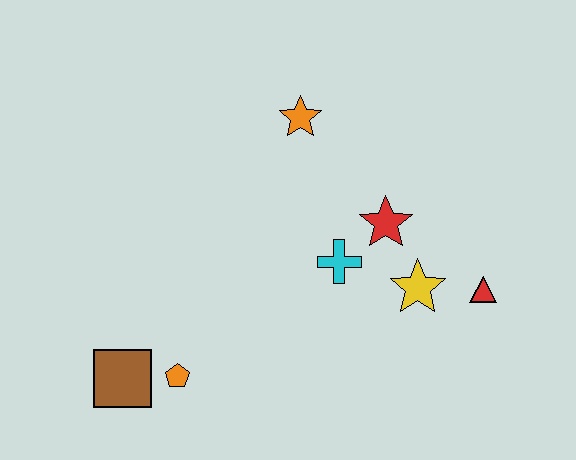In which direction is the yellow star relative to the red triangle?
The yellow star is to the left of the red triangle.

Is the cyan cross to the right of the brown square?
Yes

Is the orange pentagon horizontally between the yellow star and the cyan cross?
No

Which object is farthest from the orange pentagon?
The red triangle is farthest from the orange pentagon.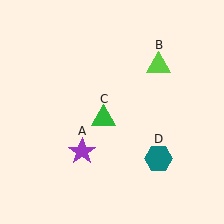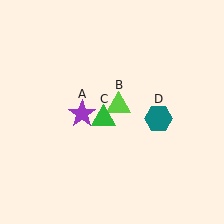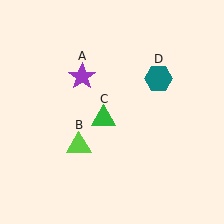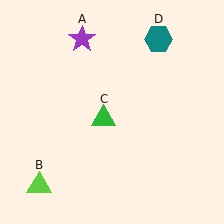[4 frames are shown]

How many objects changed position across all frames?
3 objects changed position: purple star (object A), lime triangle (object B), teal hexagon (object D).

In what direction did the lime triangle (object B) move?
The lime triangle (object B) moved down and to the left.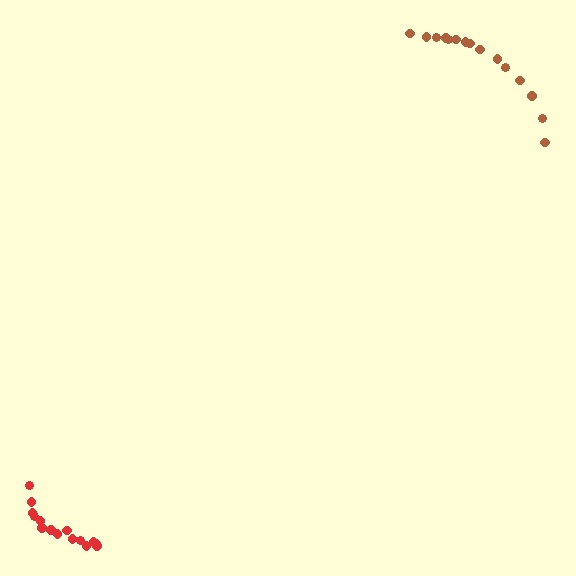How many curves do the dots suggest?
There are 2 distinct paths.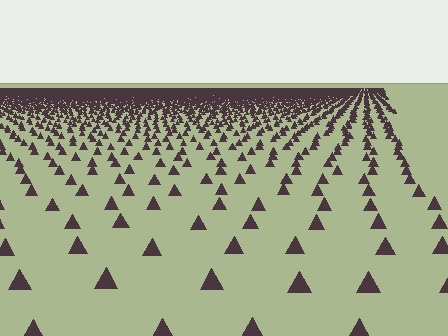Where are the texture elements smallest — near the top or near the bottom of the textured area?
Near the top.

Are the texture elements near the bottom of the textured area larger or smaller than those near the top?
Larger. Near the bottom, elements are closer to the viewer and appear at a bigger on-screen size.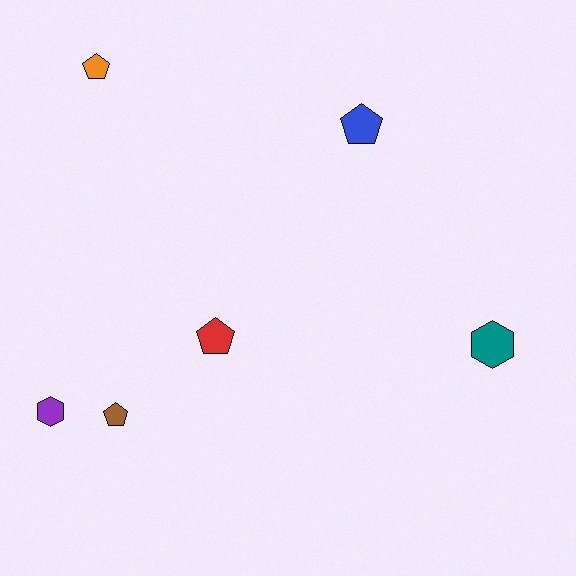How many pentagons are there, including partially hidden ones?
There are 4 pentagons.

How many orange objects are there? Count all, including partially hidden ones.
There is 1 orange object.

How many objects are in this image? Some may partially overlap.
There are 6 objects.